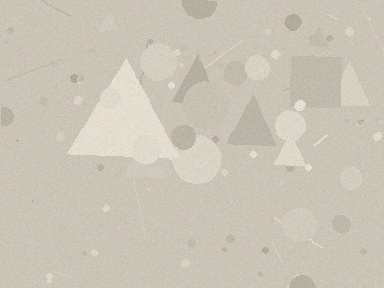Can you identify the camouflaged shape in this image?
The camouflaged shape is a triangle.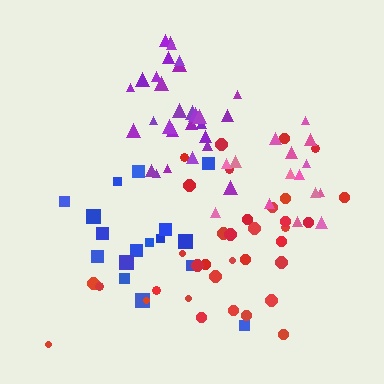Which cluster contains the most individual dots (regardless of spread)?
Red (35).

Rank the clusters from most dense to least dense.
purple, pink, red, blue.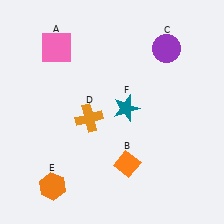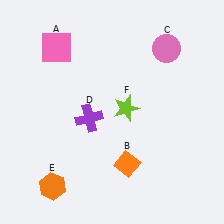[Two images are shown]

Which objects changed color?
C changed from purple to pink. D changed from orange to purple. F changed from teal to lime.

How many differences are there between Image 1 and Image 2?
There are 3 differences between the two images.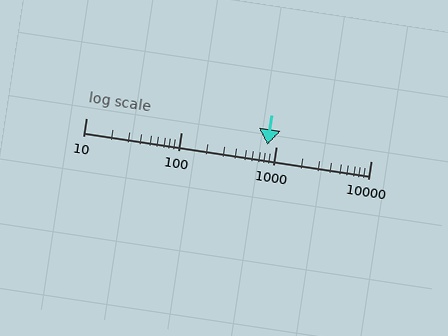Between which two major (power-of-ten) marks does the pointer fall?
The pointer is between 100 and 1000.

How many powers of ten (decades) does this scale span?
The scale spans 3 decades, from 10 to 10000.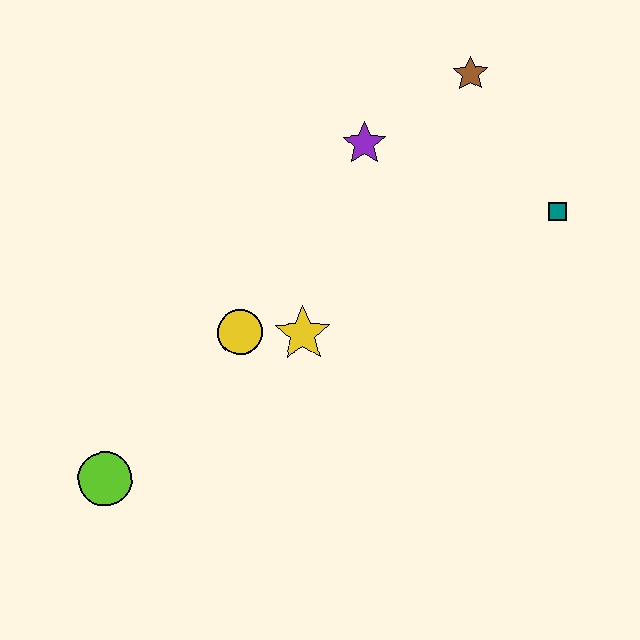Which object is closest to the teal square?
The brown star is closest to the teal square.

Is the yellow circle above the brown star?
No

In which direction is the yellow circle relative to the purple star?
The yellow circle is below the purple star.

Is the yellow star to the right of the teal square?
No